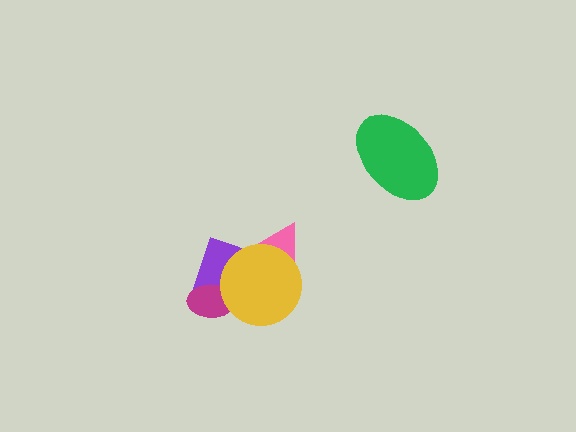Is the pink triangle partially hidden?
Yes, it is partially covered by another shape.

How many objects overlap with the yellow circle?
3 objects overlap with the yellow circle.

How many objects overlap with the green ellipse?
0 objects overlap with the green ellipse.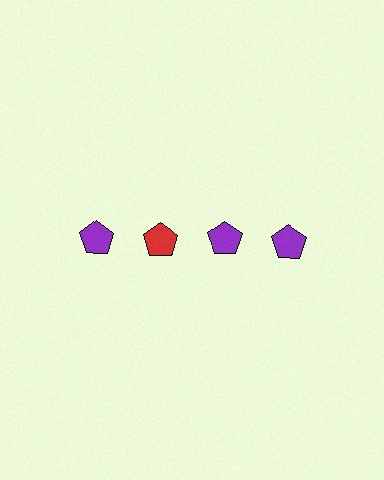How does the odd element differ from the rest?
It has a different color: red instead of purple.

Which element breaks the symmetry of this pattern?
The red pentagon in the top row, second from left column breaks the symmetry. All other shapes are purple pentagons.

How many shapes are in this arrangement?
There are 4 shapes arranged in a grid pattern.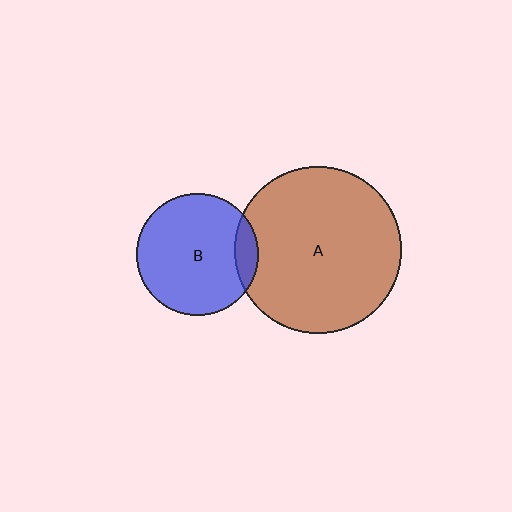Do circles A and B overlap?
Yes.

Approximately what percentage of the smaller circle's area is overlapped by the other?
Approximately 10%.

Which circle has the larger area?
Circle A (brown).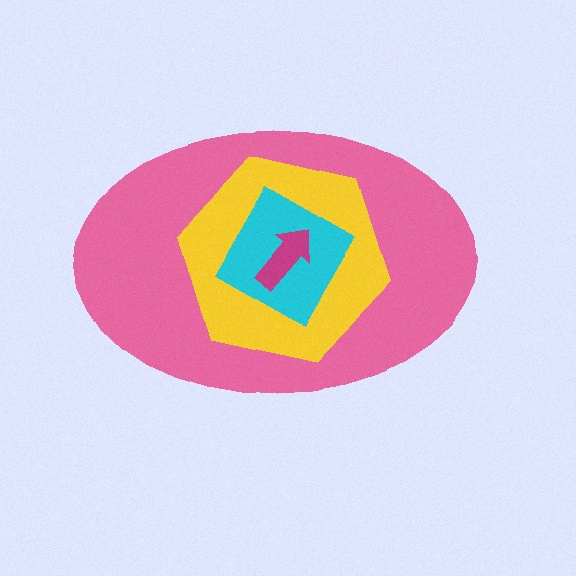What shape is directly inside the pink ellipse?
The yellow hexagon.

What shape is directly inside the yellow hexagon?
The cyan diamond.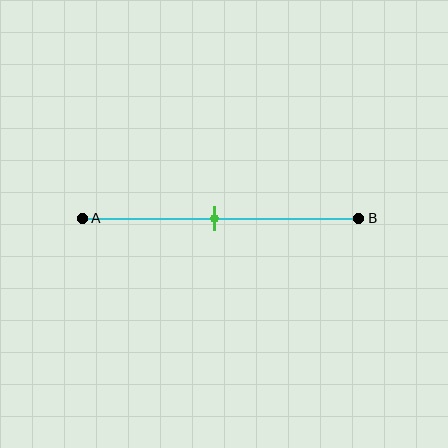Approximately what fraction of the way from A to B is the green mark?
The green mark is approximately 50% of the way from A to B.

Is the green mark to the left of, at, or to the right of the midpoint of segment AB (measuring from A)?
The green mark is approximately at the midpoint of segment AB.